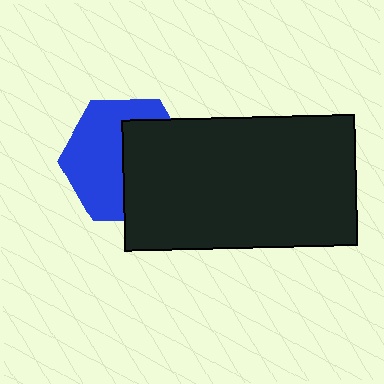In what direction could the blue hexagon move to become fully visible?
The blue hexagon could move left. That would shift it out from behind the black rectangle entirely.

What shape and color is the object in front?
The object in front is a black rectangle.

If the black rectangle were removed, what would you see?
You would see the complete blue hexagon.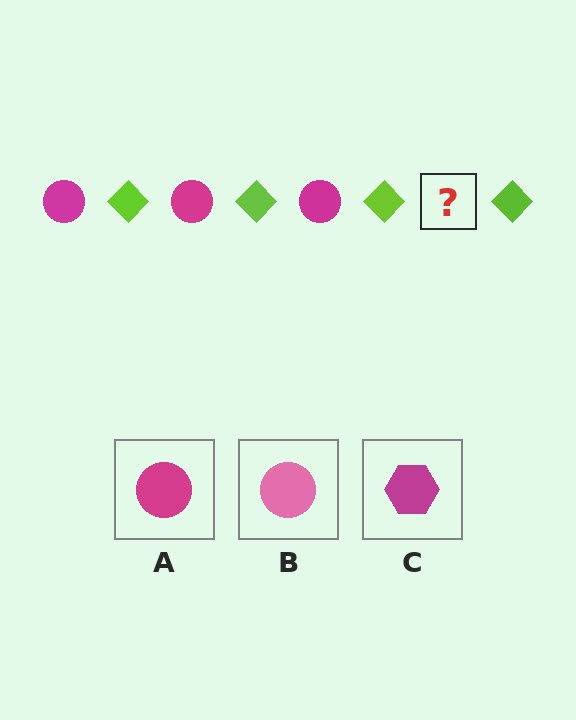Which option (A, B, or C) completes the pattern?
A.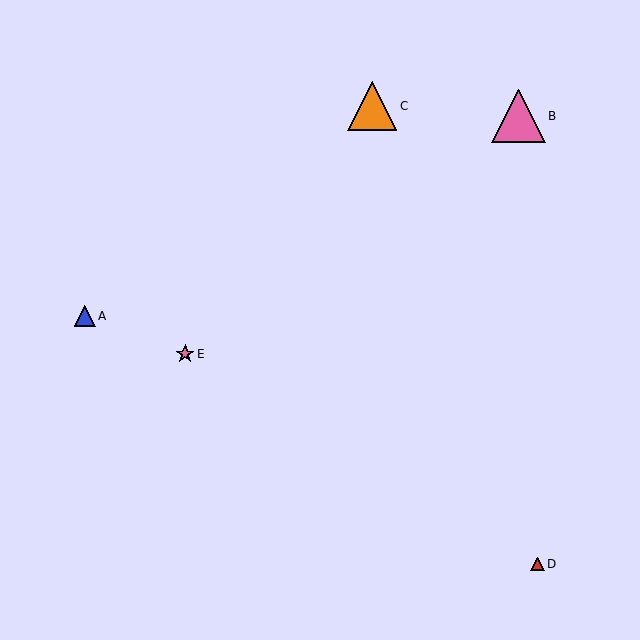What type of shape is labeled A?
Shape A is a blue triangle.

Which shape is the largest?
The pink triangle (labeled B) is the largest.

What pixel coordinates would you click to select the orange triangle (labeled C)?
Click at (372, 106) to select the orange triangle C.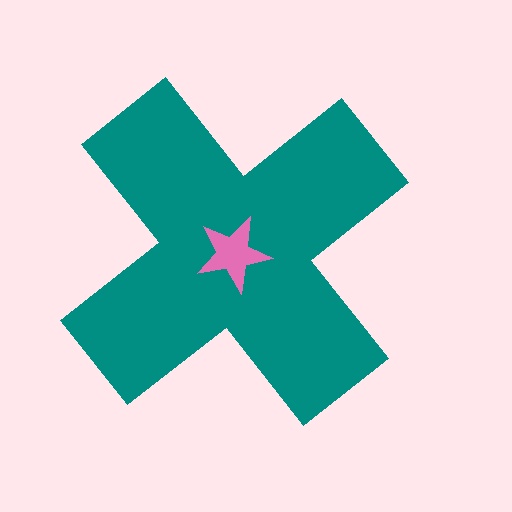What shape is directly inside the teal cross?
The pink star.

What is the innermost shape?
The pink star.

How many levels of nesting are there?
2.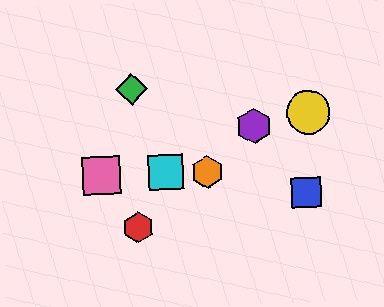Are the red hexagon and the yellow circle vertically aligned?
No, the red hexagon is at x≈138 and the yellow circle is at x≈308.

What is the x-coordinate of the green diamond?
The green diamond is at x≈132.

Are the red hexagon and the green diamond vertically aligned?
Yes, both are at x≈138.